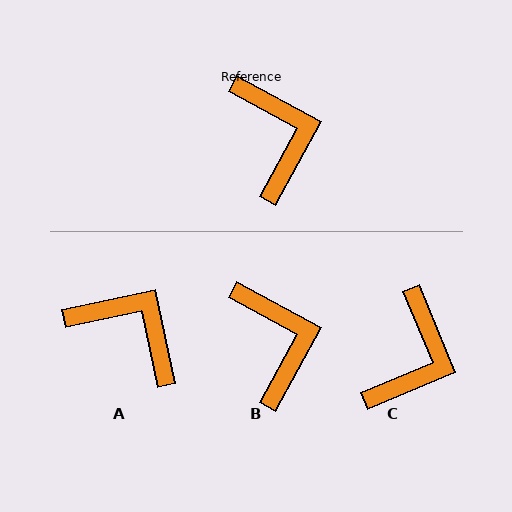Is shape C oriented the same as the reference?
No, it is off by about 39 degrees.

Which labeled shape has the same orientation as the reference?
B.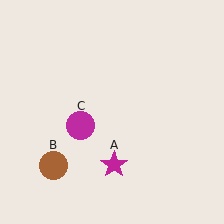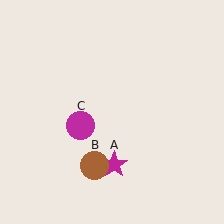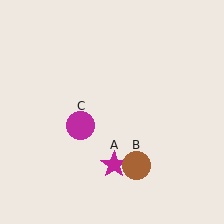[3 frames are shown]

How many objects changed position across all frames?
1 object changed position: brown circle (object B).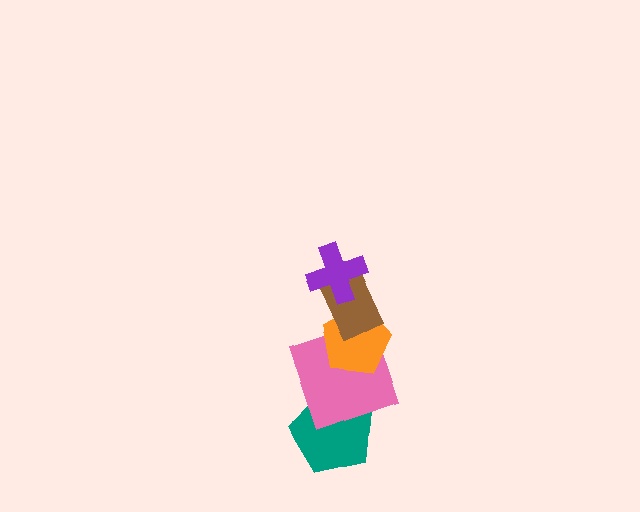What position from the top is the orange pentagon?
The orange pentagon is 3rd from the top.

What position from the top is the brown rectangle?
The brown rectangle is 2nd from the top.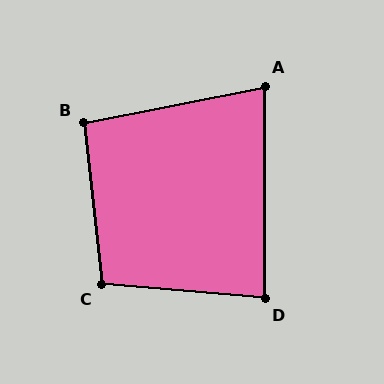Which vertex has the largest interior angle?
C, at approximately 101 degrees.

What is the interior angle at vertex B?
Approximately 95 degrees (approximately right).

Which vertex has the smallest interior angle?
A, at approximately 79 degrees.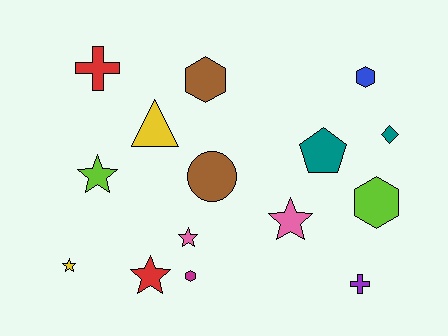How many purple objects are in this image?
There is 1 purple object.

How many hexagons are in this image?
There are 4 hexagons.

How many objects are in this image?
There are 15 objects.